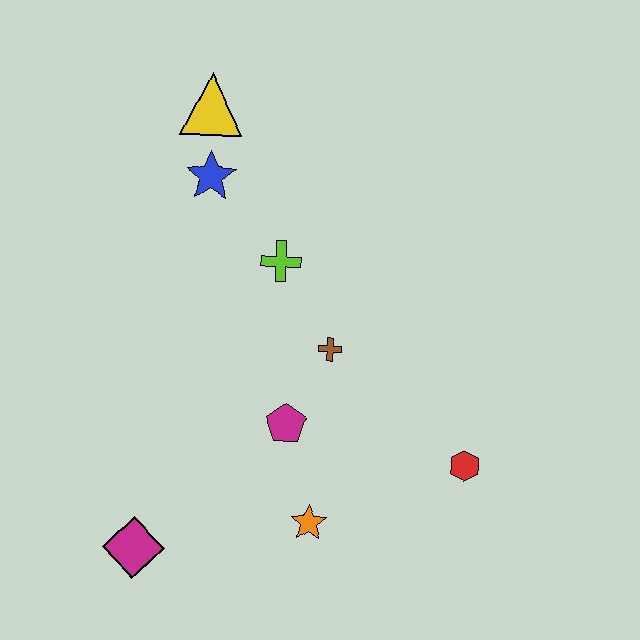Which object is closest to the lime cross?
The brown cross is closest to the lime cross.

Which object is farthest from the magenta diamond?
The yellow triangle is farthest from the magenta diamond.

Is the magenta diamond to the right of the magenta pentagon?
No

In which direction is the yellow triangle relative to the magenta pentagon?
The yellow triangle is above the magenta pentagon.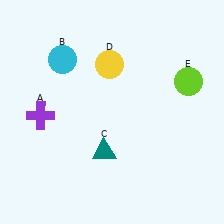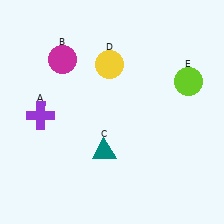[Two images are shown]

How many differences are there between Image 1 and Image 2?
There is 1 difference between the two images.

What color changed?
The circle (B) changed from cyan in Image 1 to magenta in Image 2.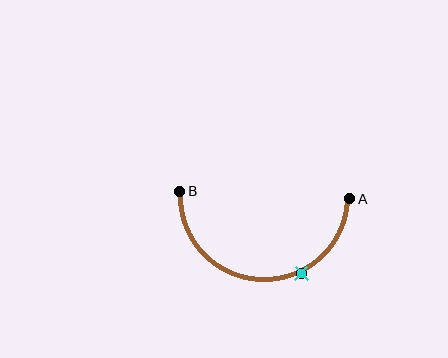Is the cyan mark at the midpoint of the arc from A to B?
No. The cyan mark lies on the arc but is closer to endpoint A. The arc midpoint would be at the point on the curve equidistant along the arc from both A and B.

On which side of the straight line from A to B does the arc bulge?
The arc bulges below the straight line connecting A and B.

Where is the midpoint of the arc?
The arc midpoint is the point on the curve farthest from the straight line joining A and B. It sits below that line.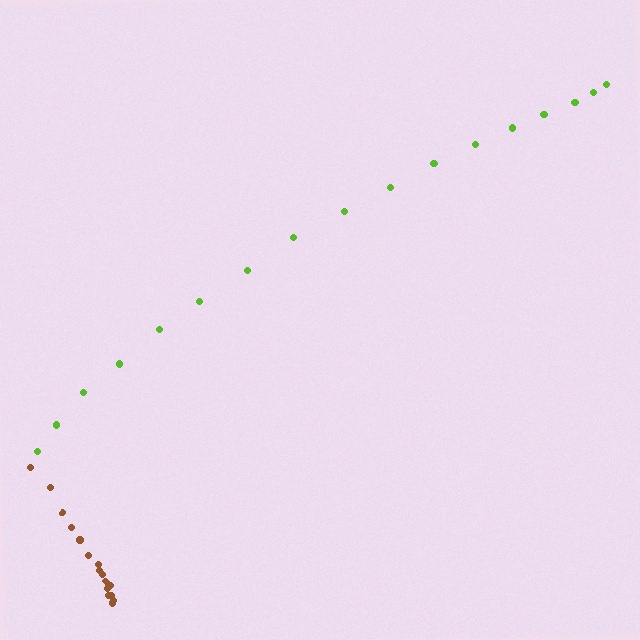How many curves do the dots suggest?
There are 2 distinct paths.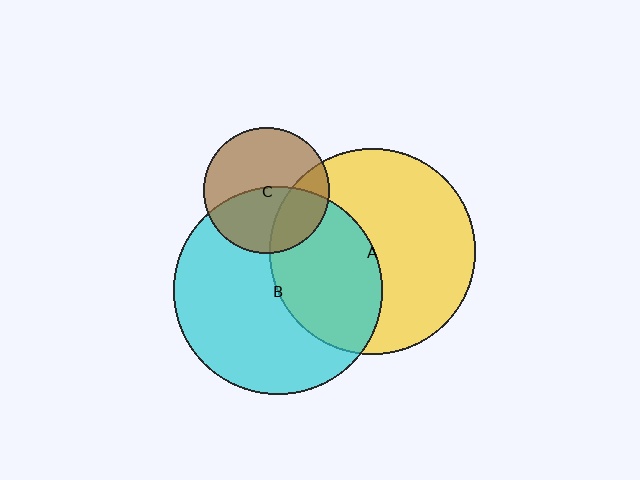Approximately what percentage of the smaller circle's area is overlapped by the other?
Approximately 40%.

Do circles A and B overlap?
Yes.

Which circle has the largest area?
Circle B (cyan).